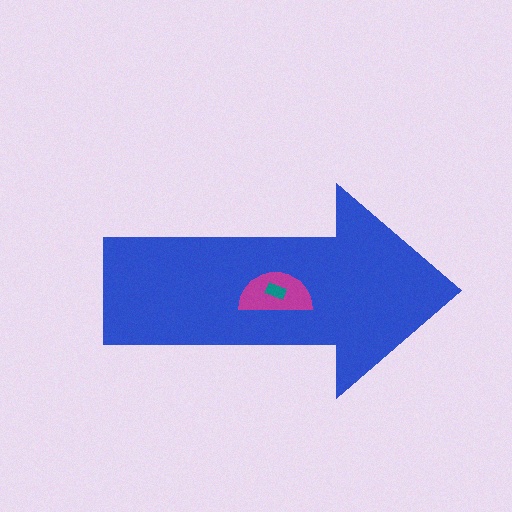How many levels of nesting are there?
3.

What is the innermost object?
The teal rectangle.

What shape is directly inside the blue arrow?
The magenta semicircle.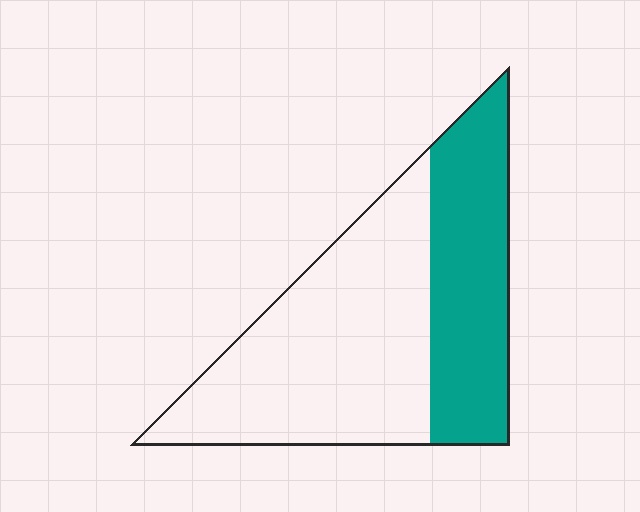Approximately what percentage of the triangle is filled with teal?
Approximately 40%.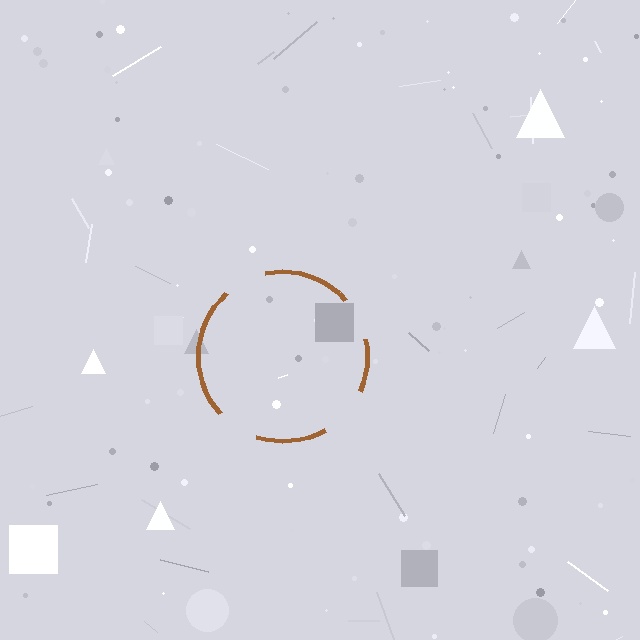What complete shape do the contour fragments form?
The contour fragments form a circle.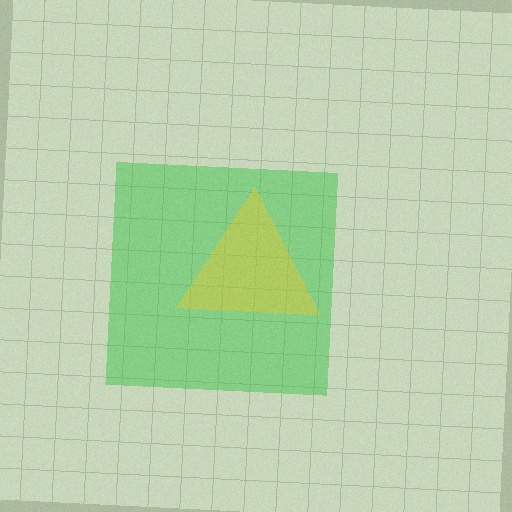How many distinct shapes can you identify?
There are 2 distinct shapes: a green square, a yellow triangle.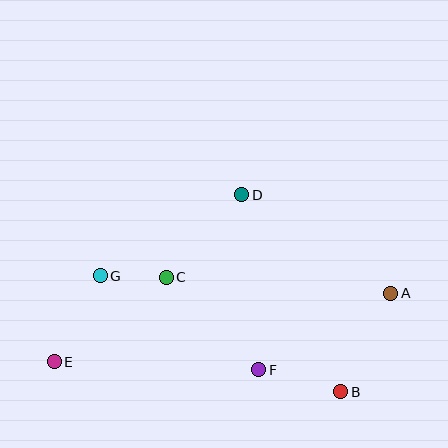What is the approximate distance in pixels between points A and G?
The distance between A and G is approximately 291 pixels.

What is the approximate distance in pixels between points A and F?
The distance between A and F is approximately 152 pixels.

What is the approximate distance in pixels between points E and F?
The distance between E and F is approximately 204 pixels.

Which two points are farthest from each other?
Points A and E are farthest from each other.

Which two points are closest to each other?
Points C and G are closest to each other.